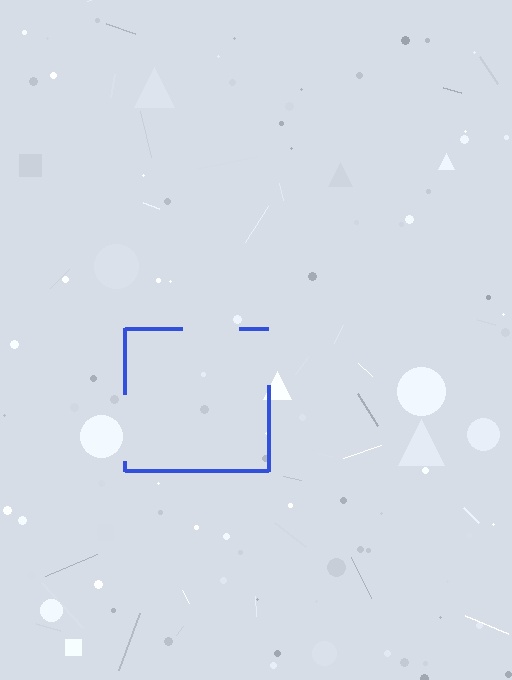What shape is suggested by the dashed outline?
The dashed outline suggests a square.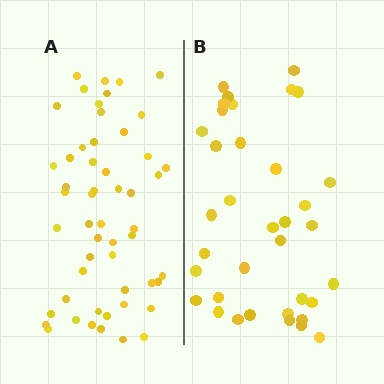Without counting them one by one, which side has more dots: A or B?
Region A (the left region) has more dots.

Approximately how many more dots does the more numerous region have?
Region A has approximately 15 more dots than region B.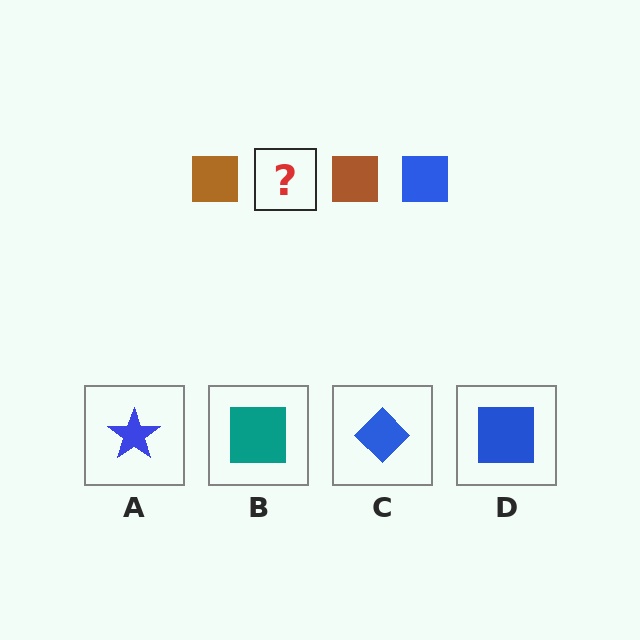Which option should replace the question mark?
Option D.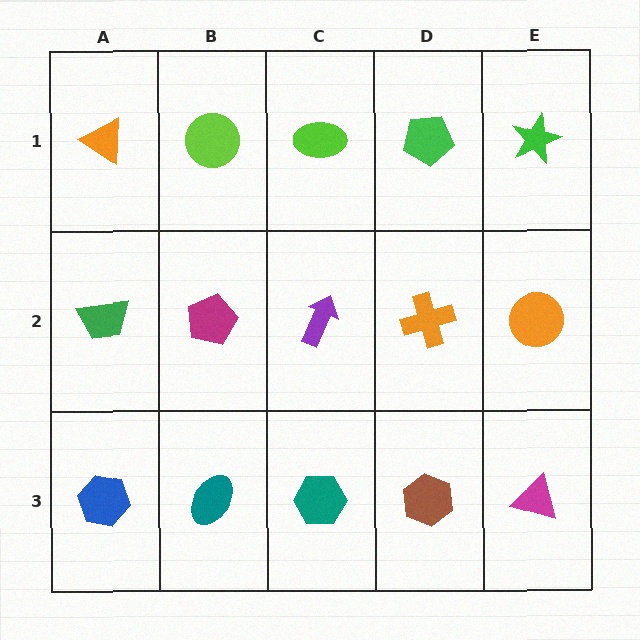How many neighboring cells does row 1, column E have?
2.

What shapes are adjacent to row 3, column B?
A magenta pentagon (row 2, column B), a blue hexagon (row 3, column A), a teal hexagon (row 3, column C).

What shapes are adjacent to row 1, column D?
An orange cross (row 2, column D), a lime ellipse (row 1, column C), a green star (row 1, column E).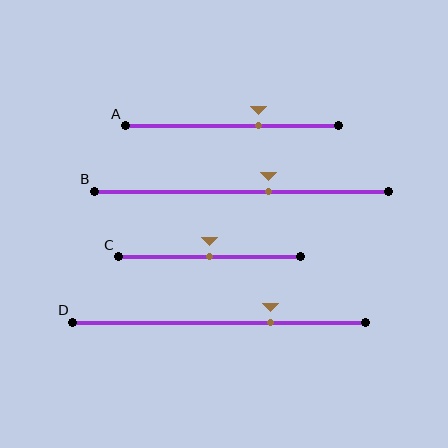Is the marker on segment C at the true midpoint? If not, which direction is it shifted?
Yes, the marker on segment C is at the true midpoint.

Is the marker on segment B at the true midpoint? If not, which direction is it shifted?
No, the marker on segment B is shifted to the right by about 9% of the segment length.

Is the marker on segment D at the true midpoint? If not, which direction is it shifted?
No, the marker on segment D is shifted to the right by about 18% of the segment length.